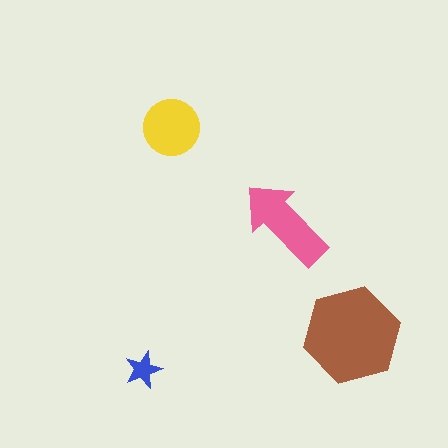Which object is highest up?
The yellow circle is topmost.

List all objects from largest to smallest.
The brown hexagon, the pink arrow, the yellow circle, the blue star.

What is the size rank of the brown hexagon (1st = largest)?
1st.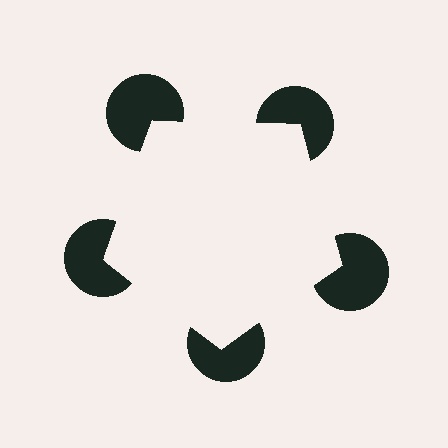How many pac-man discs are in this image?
There are 5 — one at each vertex of the illusory pentagon.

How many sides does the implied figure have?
5 sides.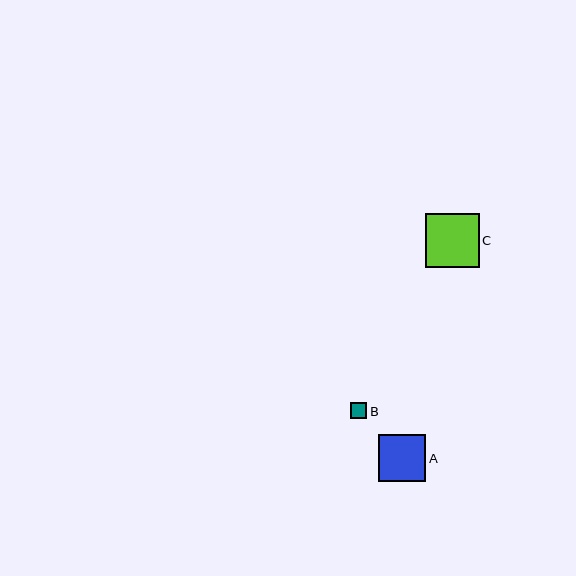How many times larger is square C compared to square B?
Square C is approximately 3.3 times the size of square B.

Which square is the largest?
Square C is the largest with a size of approximately 53 pixels.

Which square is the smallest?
Square B is the smallest with a size of approximately 16 pixels.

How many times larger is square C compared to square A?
Square C is approximately 1.1 times the size of square A.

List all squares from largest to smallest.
From largest to smallest: C, A, B.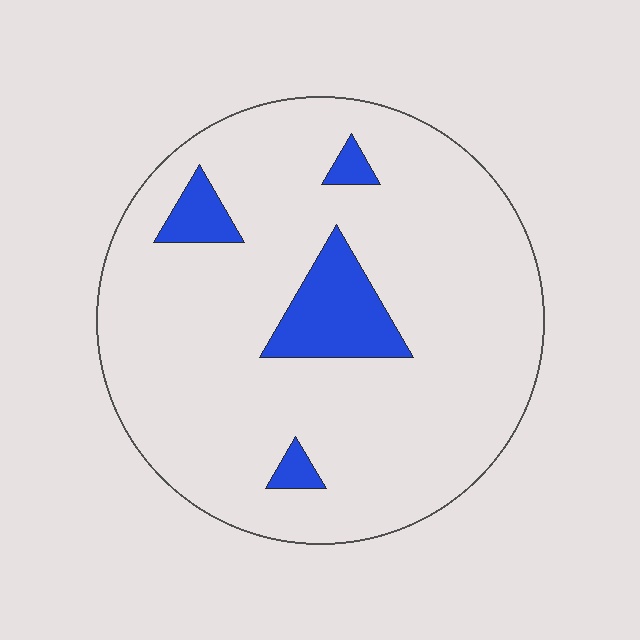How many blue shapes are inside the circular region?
4.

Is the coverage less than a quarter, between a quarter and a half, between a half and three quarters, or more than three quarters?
Less than a quarter.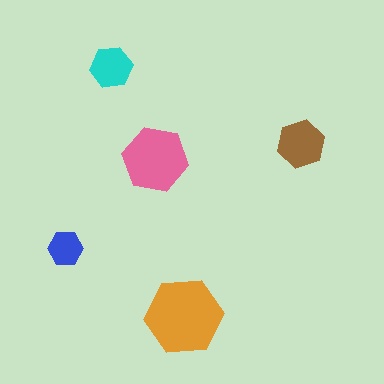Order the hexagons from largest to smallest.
the orange one, the pink one, the brown one, the cyan one, the blue one.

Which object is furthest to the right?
The brown hexagon is rightmost.